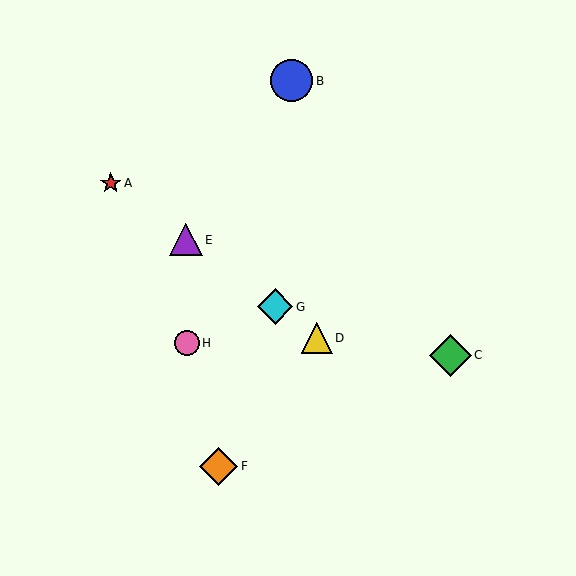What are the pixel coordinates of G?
Object G is at (275, 307).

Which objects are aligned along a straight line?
Objects A, D, E, G are aligned along a straight line.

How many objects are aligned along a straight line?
4 objects (A, D, E, G) are aligned along a straight line.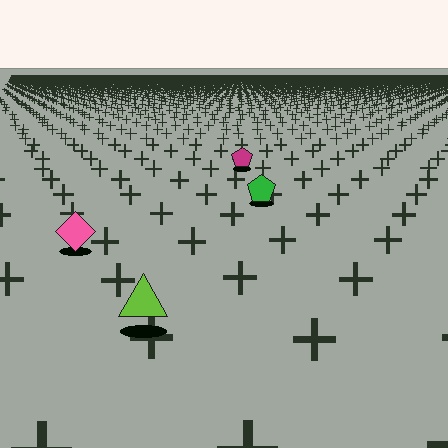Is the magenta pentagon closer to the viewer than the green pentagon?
No. The green pentagon is closer — you can tell from the texture gradient: the ground texture is coarser near it.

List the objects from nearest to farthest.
From nearest to farthest: the lime triangle, the pink diamond, the green pentagon, the magenta pentagon.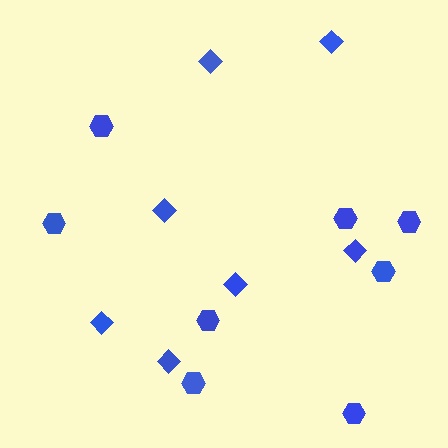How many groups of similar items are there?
There are 2 groups: one group of hexagons (8) and one group of diamonds (7).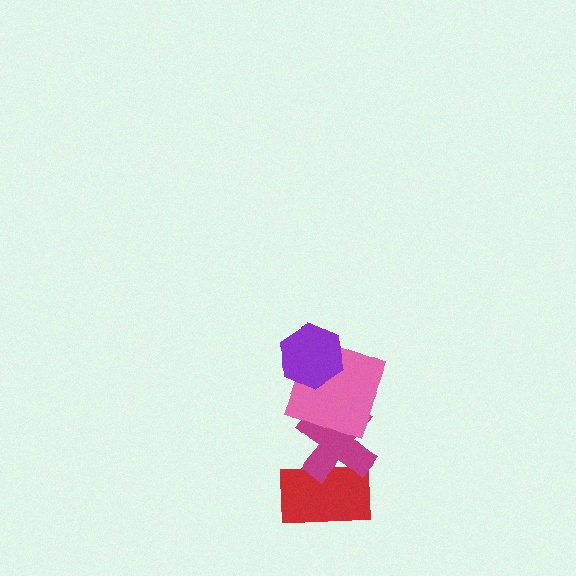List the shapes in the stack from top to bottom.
From top to bottom: the purple hexagon, the pink square, the magenta cross, the red rectangle.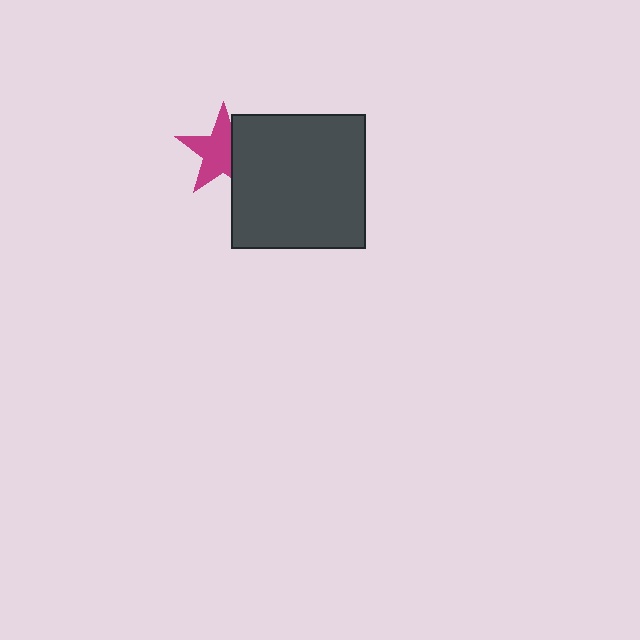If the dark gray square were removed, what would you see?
You would see the complete magenta star.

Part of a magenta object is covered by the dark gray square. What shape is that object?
It is a star.